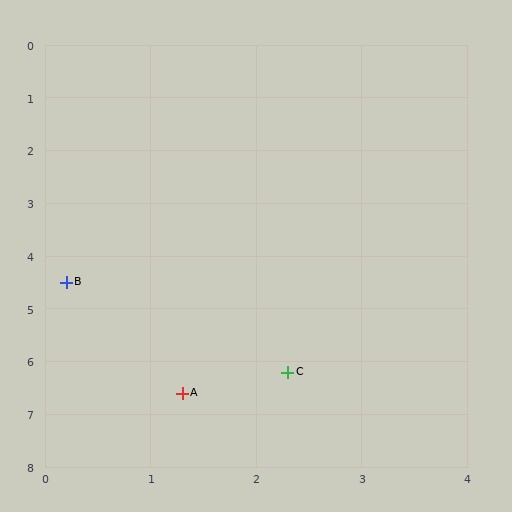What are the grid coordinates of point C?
Point C is at approximately (2.3, 6.2).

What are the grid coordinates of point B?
Point B is at approximately (0.2, 4.5).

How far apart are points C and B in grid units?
Points C and B are about 2.7 grid units apart.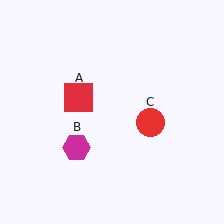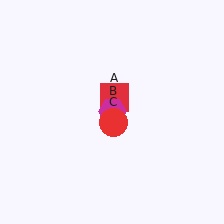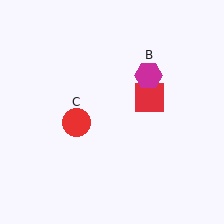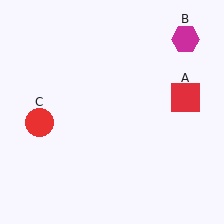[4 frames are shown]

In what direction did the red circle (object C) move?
The red circle (object C) moved left.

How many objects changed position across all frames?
3 objects changed position: red square (object A), magenta hexagon (object B), red circle (object C).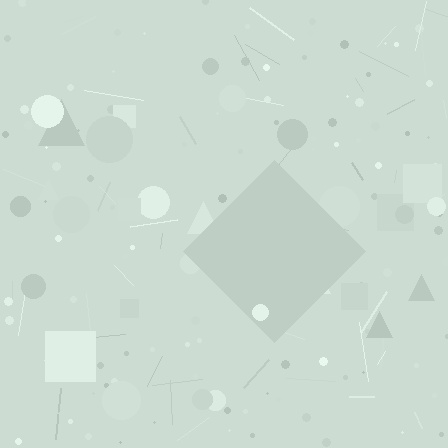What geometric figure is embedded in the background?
A diamond is embedded in the background.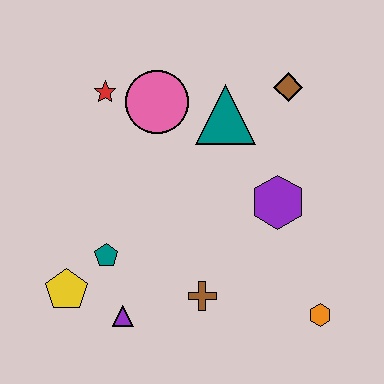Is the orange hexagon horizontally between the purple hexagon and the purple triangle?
No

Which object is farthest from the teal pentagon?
The brown diamond is farthest from the teal pentagon.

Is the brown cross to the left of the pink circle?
No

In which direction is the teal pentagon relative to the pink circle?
The teal pentagon is below the pink circle.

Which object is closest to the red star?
The pink circle is closest to the red star.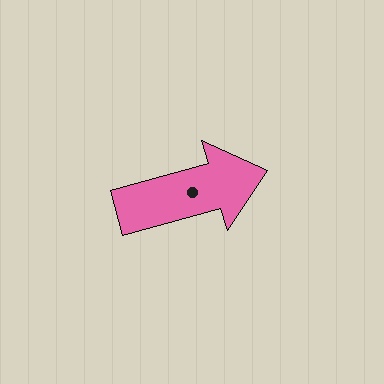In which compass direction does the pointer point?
East.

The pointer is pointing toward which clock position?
Roughly 2 o'clock.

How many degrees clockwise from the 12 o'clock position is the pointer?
Approximately 74 degrees.